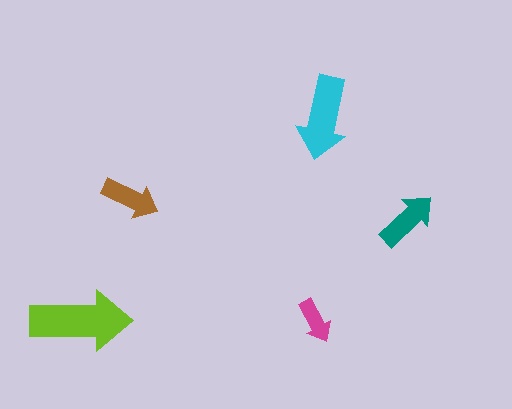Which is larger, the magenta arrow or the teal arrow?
The teal one.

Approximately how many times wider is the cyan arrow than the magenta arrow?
About 2 times wider.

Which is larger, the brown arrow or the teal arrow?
The teal one.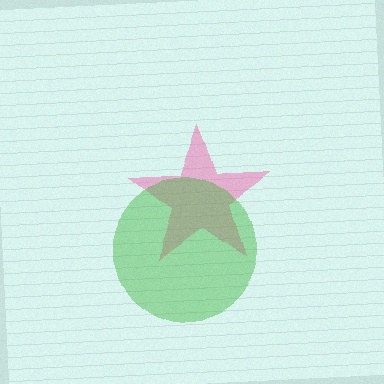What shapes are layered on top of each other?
The layered shapes are: a pink star, a green circle.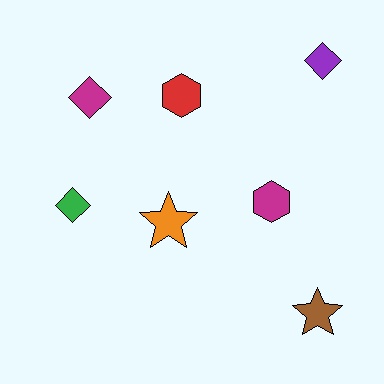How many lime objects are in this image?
There are no lime objects.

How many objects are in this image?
There are 7 objects.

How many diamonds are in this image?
There are 3 diamonds.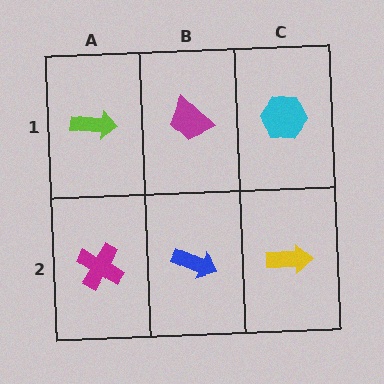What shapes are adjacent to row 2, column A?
A lime arrow (row 1, column A), a blue arrow (row 2, column B).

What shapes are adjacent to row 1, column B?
A blue arrow (row 2, column B), a lime arrow (row 1, column A), a cyan hexagon (row 1, column C).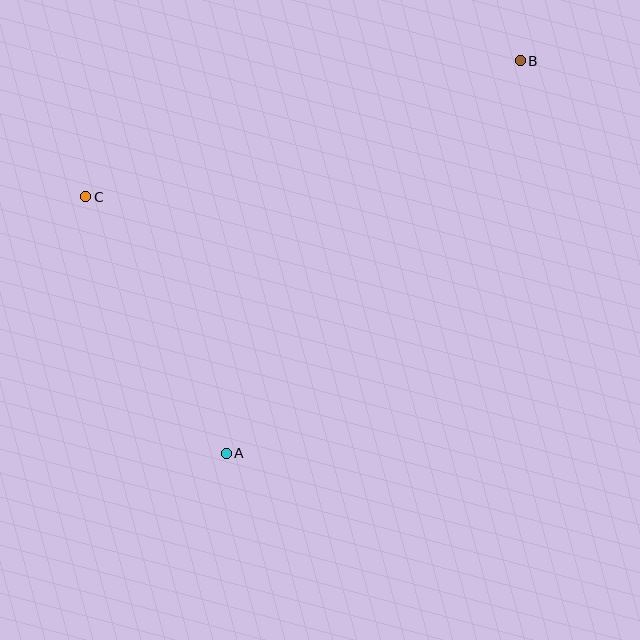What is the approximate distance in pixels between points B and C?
The distance between B and C is approximately 455 pixels.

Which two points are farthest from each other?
Points A and B are farthest from each other.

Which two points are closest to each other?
Points A and C are closest to each other.